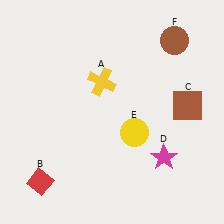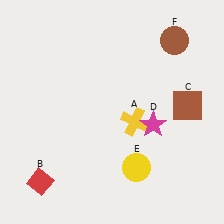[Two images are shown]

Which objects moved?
The objects that moved are: the yellow cross (A), the magenta star (D), the yellow circle (E).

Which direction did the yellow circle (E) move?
The yellow circle (E) moved down.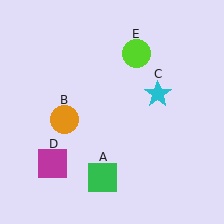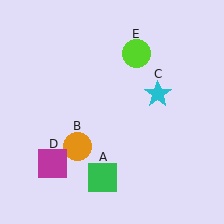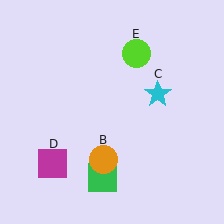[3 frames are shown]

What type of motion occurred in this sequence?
The orange circle (object B) rotated counterclockwise around the center of the scene.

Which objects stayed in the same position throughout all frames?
Green square (object A) and cyan star (object C) and magenta square (object D) and lime circle (object E) remained stationary.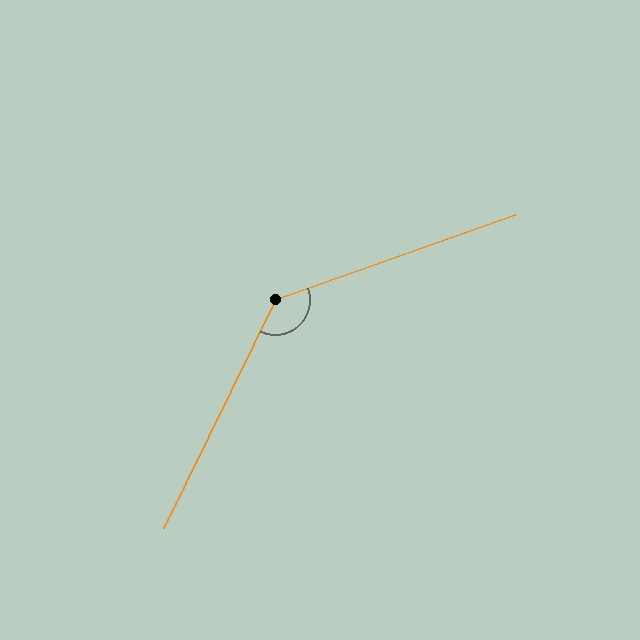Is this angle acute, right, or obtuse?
It is obtuse.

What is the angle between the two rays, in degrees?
Approximately 136 degrees.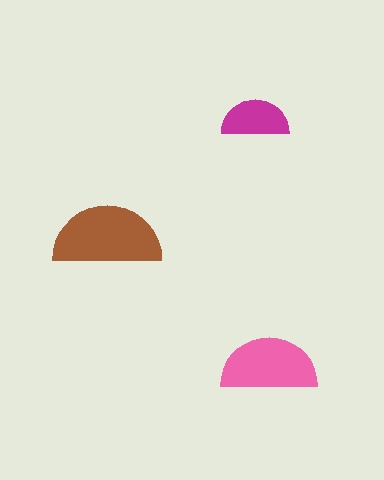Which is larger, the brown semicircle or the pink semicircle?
The brown one.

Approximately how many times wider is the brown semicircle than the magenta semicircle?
About 1.5 times wider.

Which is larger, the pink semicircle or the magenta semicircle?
The pink one.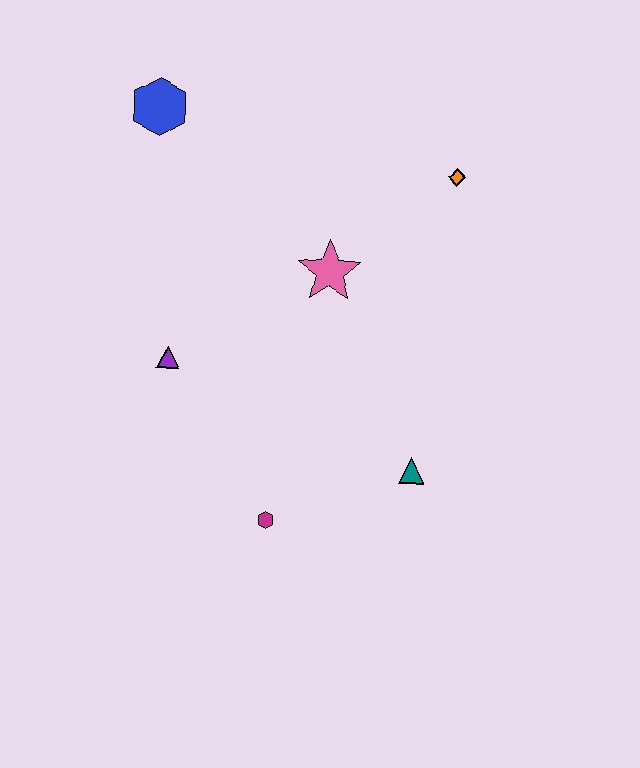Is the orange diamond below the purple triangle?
No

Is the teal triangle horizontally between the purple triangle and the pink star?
No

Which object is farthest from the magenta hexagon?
The blue hexagon is farthest from the magenta hexagon.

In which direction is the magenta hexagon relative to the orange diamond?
The magenta hexagon is below the orange diamond.